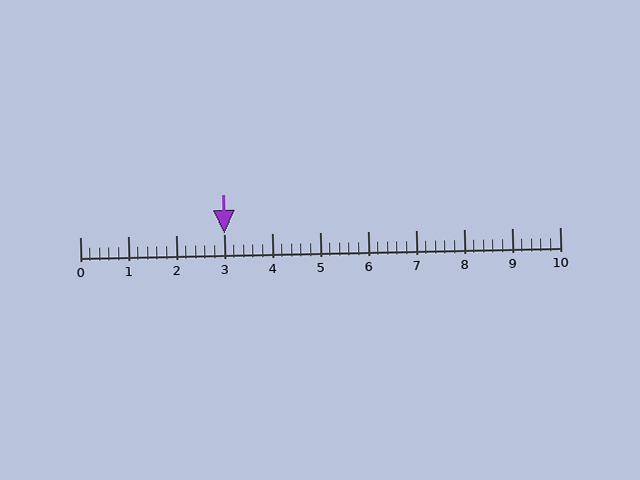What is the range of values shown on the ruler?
The ruler shows values from 0 to 10.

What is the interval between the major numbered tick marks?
The major tick marks are spaced 1 units apart.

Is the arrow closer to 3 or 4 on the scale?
The arrow is closer to 3.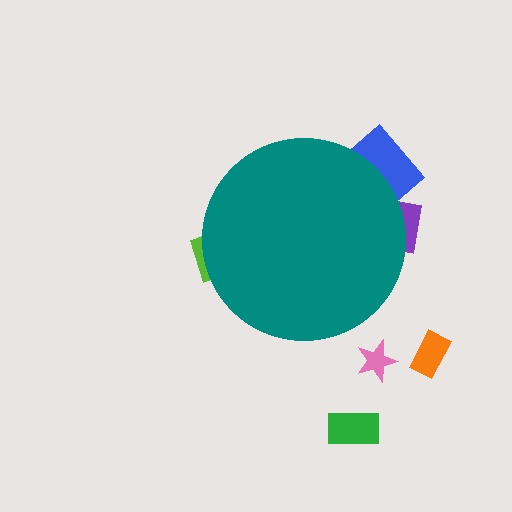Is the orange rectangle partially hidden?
No, the orange rectangle is fully visible.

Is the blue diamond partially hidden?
Yes, the blue diamond is partially hidden behind the teal circle.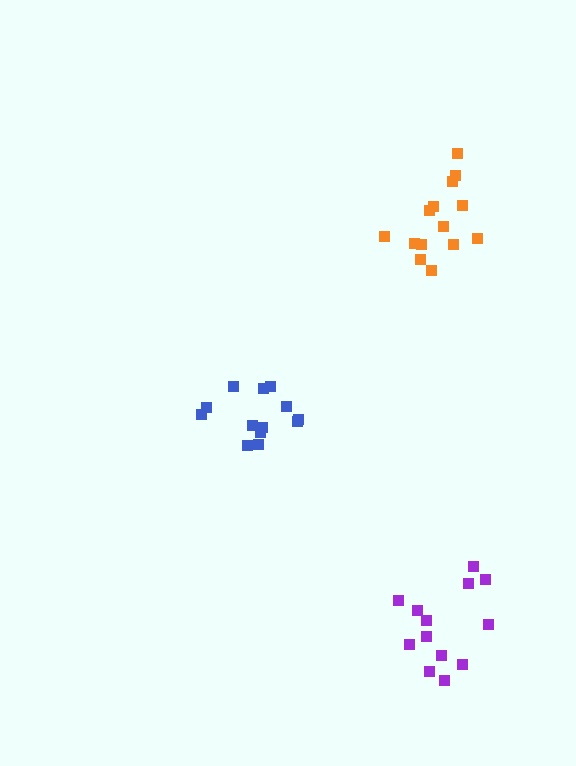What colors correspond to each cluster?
The clusters are colored: purple, orange, blue.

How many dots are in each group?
Group 1: 13 dots, Group 2: 14 dots, Group 3: 13 dots (40 total).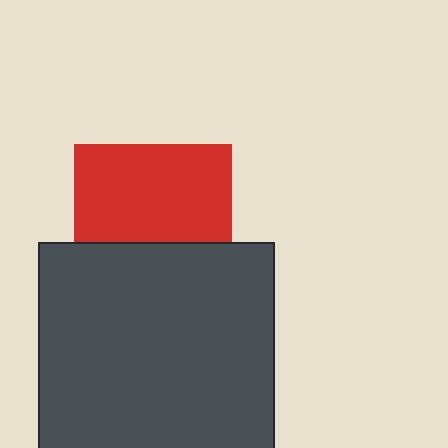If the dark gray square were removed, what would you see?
You would see the complete red square.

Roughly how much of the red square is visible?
About half of it is visible (roughly 62%).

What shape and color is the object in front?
The object in front is a dark gray square.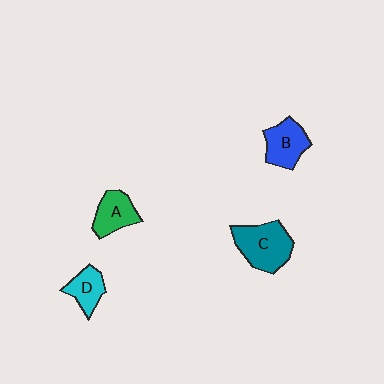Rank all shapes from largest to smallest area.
From largest to smallest: C (teal), B (blue), A (green), D (cyan).